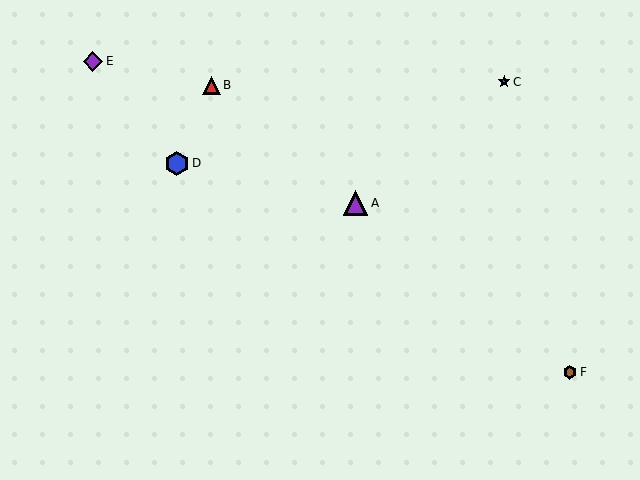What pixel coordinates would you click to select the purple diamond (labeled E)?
Click at (93, 61) to select the purple diamond E.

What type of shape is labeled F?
Shape F is a brown hexagon.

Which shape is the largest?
The purple triangle (labeled A) is the largest.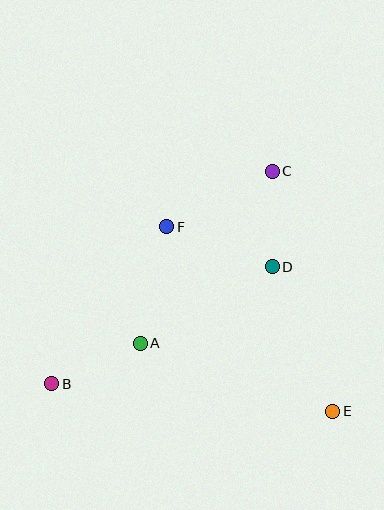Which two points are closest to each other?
Points C and D are closest to each other.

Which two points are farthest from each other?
Points B and C are farthest from each other.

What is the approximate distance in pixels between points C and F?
The distance between C and F is approximately 119 pixels.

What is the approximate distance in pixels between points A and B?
The distance between A and B is approximately 97 pixels.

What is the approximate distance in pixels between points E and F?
The distance between E and F is approximately 248 pixels.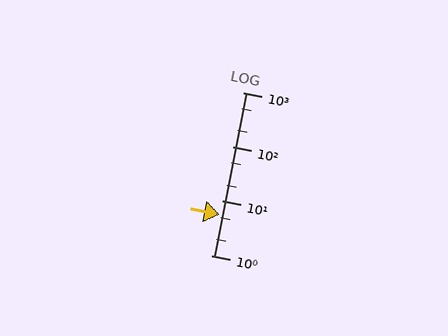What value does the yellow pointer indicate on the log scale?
The pointer indicates approximately 5.7.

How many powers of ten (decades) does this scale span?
The scale spans 3 decades, from 1 to 1000.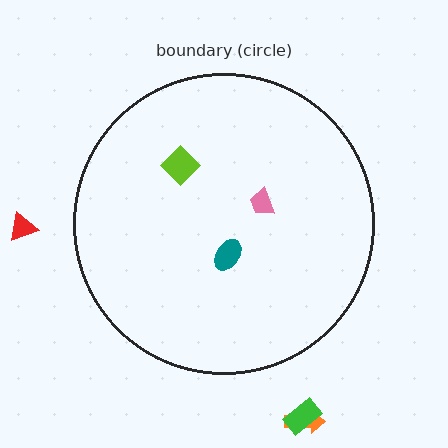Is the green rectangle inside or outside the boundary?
Outside.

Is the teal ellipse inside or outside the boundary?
Inside.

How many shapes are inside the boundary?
3 inside, 3 outside.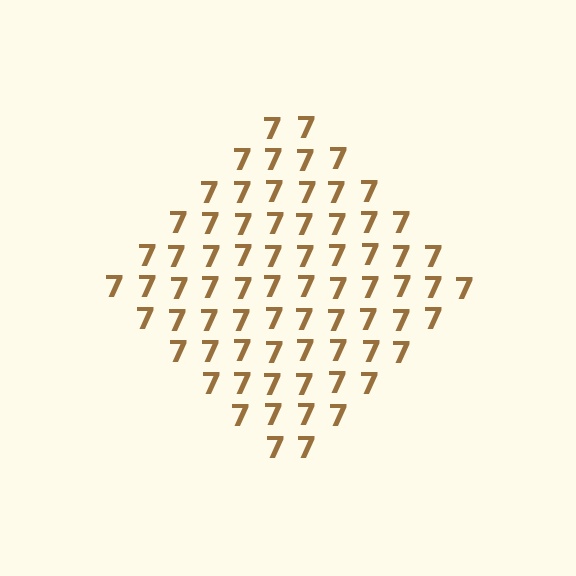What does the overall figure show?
The overall figure shows a diamond.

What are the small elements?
The small elements are digit 7's.